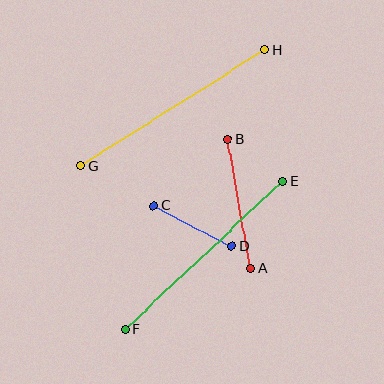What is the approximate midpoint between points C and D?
The midpoint is at approximately (193, 226) pixels.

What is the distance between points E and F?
The distance is approximately 216 pixels.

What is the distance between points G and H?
The distance is approximately 218 pixels.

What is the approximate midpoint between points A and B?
The midpoint is at approximately (239, 204) pixels.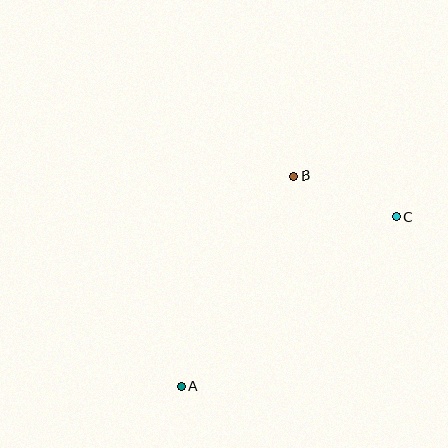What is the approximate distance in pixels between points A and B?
The distance between A and B is approximately 239 pixels.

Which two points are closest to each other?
Points B and C are closest to each other.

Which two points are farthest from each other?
Points A and C are farthest from each other.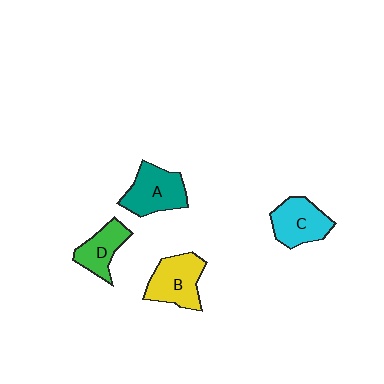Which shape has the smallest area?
Shape D (green).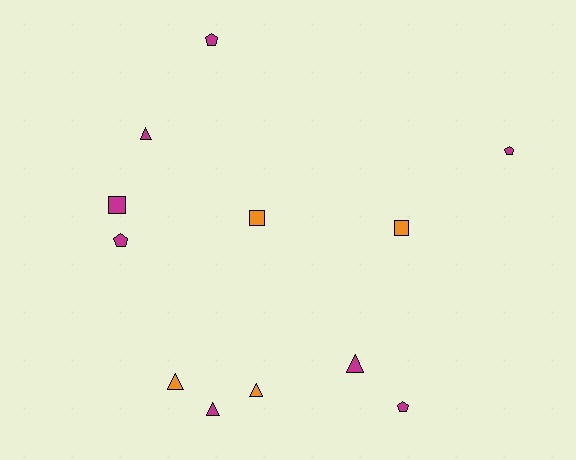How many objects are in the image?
There are 12 objects.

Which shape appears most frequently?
Triangle, with 5 objects.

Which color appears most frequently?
Magenta, with 8 objects.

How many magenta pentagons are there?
There are 4 magenta pentagons.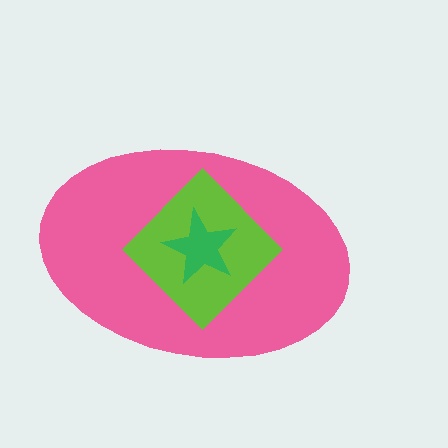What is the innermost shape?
The green star.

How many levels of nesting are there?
3.